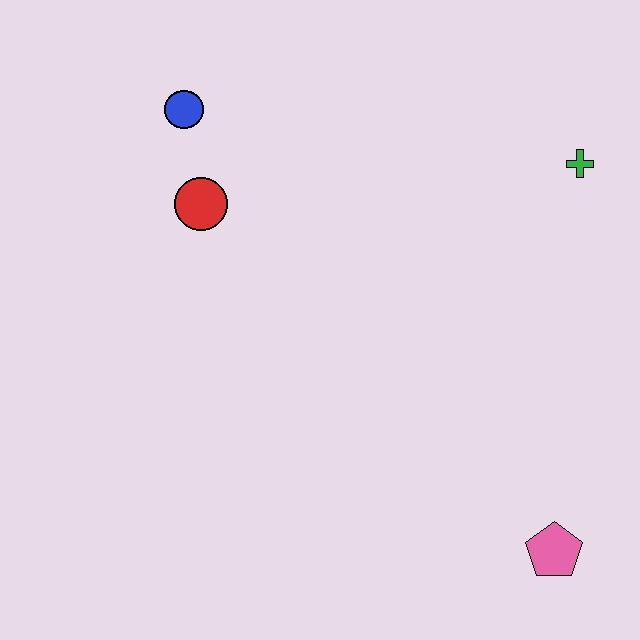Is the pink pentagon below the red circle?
Yes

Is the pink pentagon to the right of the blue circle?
Yes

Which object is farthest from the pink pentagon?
The blue circle is farthest from the pink pentagon.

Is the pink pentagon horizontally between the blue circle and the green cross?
Yes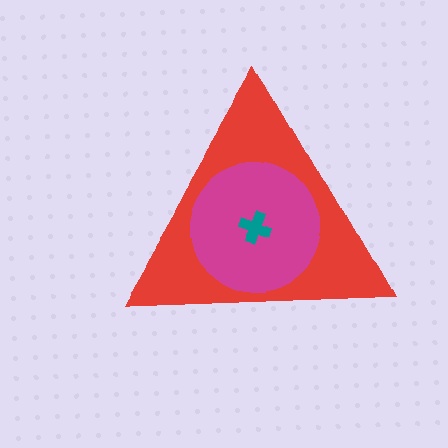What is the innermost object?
The teal cross.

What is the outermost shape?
The red triangle.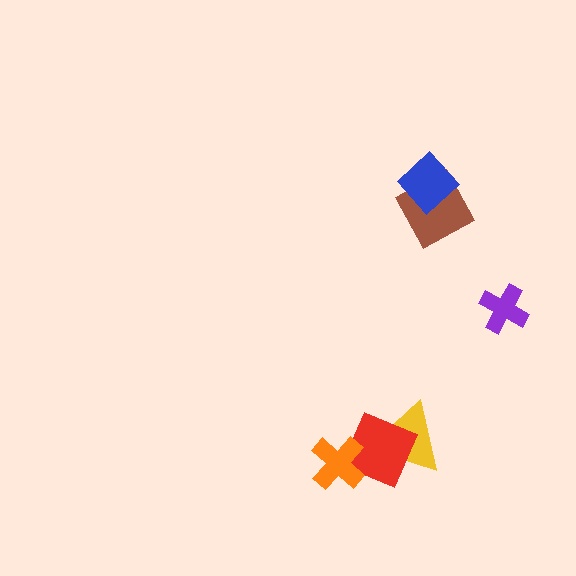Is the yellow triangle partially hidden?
Yes, it is partially covered by another shape.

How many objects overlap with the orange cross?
1 object overlaps with the orange cross.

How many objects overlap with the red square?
2 objects overlap with the red square.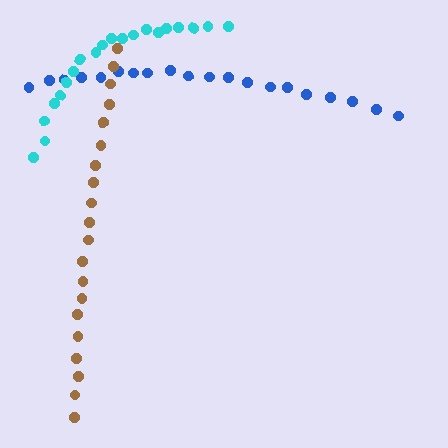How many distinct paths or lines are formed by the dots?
There are 3 distinct paths.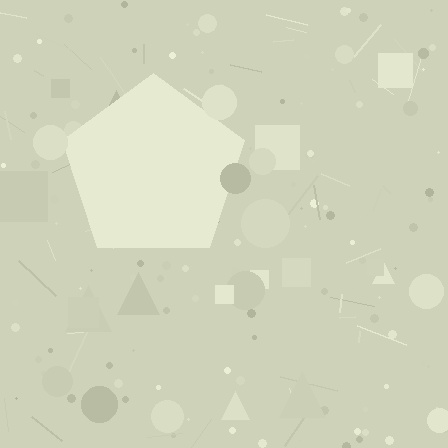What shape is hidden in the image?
A pentagon is hidden in the image.